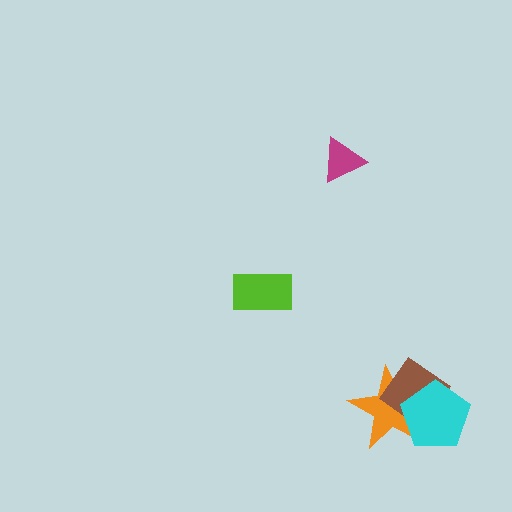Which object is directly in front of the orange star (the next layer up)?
The brown diamond is directly in front of the orange star.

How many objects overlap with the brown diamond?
2 objects overlap with the brown diamond.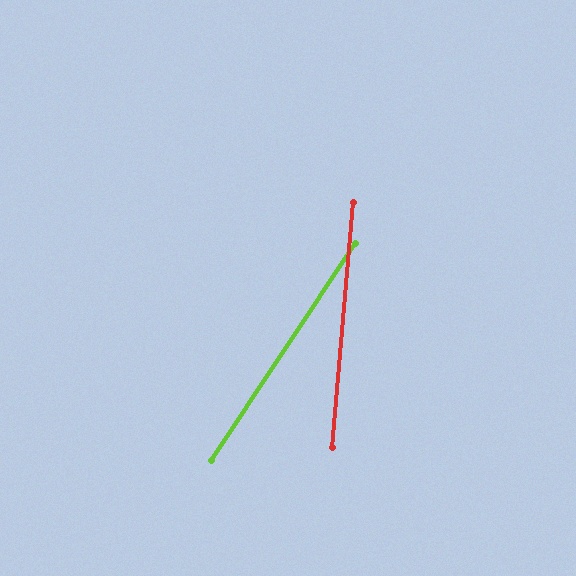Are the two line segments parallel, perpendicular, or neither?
Neither parallel nor perpendicular — they differ by about 29°.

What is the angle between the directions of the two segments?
Approximately 29 degrees.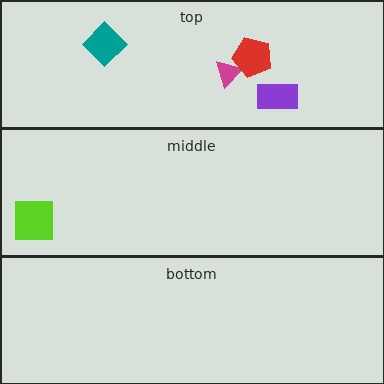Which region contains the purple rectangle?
The top region.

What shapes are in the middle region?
The lime square.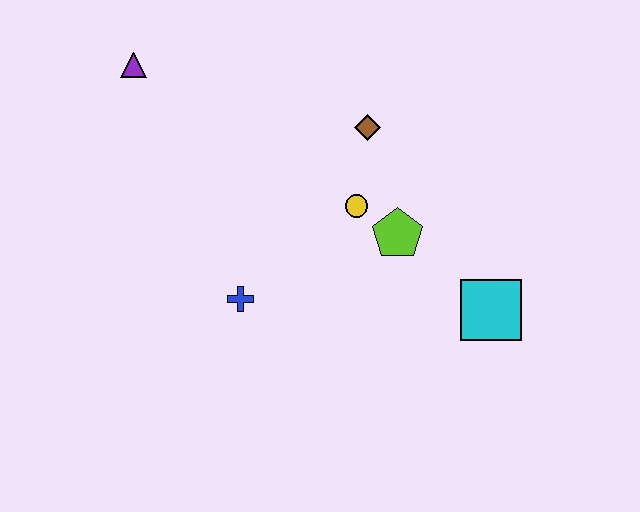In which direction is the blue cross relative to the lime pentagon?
The blue cross is to the left of the lime pentagon.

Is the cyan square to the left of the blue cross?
No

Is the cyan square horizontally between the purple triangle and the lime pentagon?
No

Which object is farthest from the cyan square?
The purple triangle is farthest from the cyan square.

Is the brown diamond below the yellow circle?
No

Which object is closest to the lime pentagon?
The yellow circle is closest to the lime pentagon.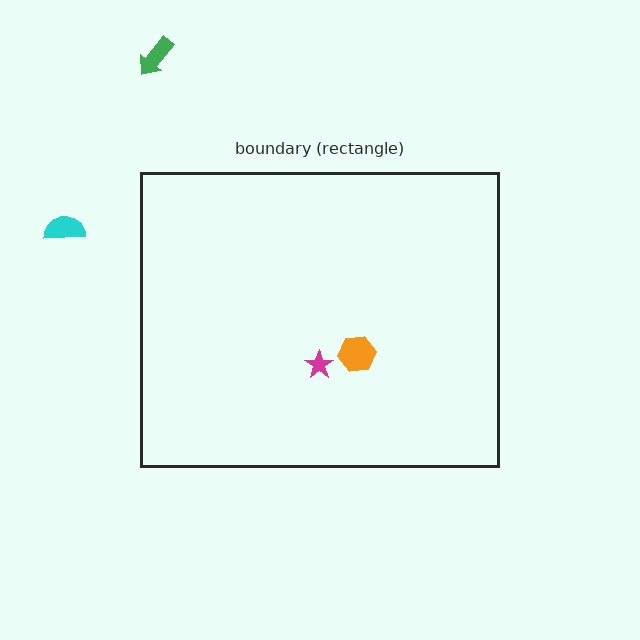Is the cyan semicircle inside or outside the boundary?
Outside.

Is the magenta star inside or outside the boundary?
Inside.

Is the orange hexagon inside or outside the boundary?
Inside.